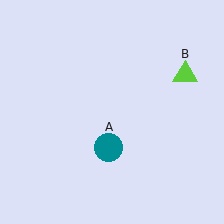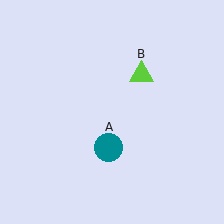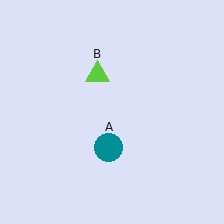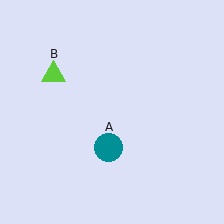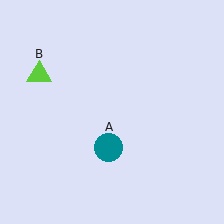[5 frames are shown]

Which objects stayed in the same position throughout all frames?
Teal circle (object A) remained stationary.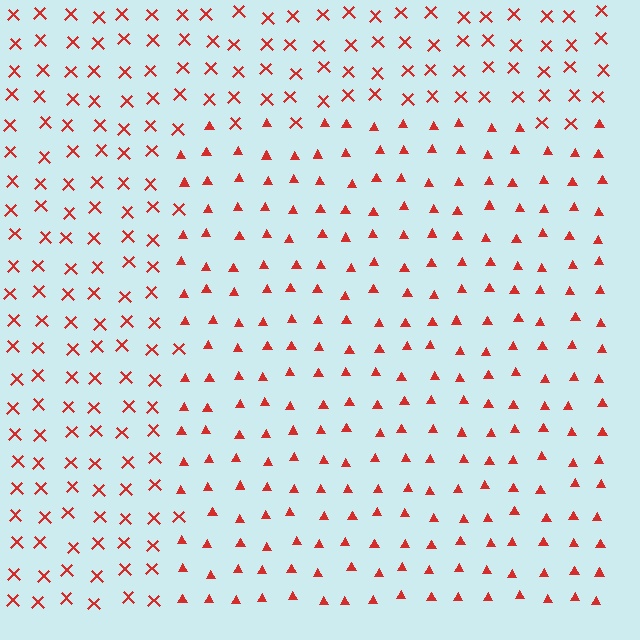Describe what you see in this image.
The image is filled with small red elements arranged in a uniform grid. A rectangle-shaped region contains triangles, while the surrounding area contains X marks. The boundary is defined purely by the change in element shape.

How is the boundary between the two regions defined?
The boundary is defined by a change in element shape: triangles inside vs. X marks outside. All elements share the same color and spacing.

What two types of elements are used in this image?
The image uses triangles inside the rectangle region and X marks outside it.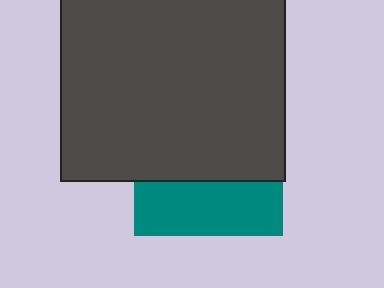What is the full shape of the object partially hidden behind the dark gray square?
The partially hidden object is a teal square.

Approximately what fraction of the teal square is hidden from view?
Roughly 64% of the teal square is hidden behind the dark gray square.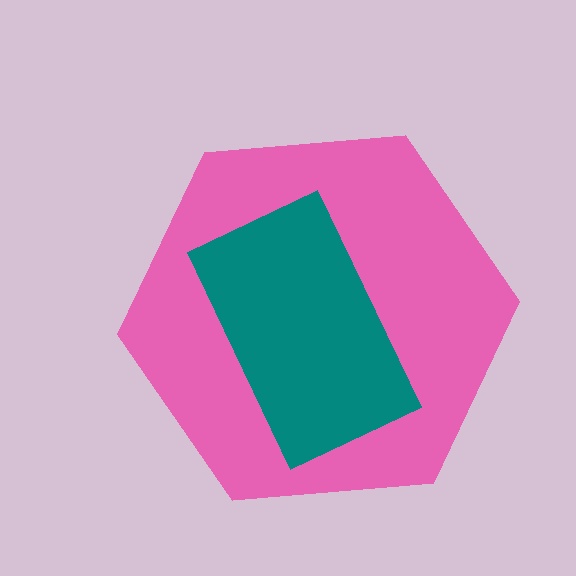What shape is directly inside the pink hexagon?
The teal rectangle.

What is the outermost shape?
The pink hexagon.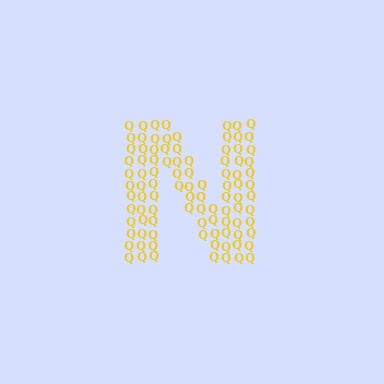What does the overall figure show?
The overall figure shows the letter N.